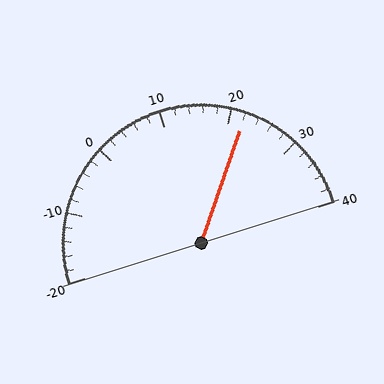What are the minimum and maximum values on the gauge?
The gauge ranges from -20 to 40.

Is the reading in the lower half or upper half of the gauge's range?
The reading is in the upper half of the range (-20 to 40).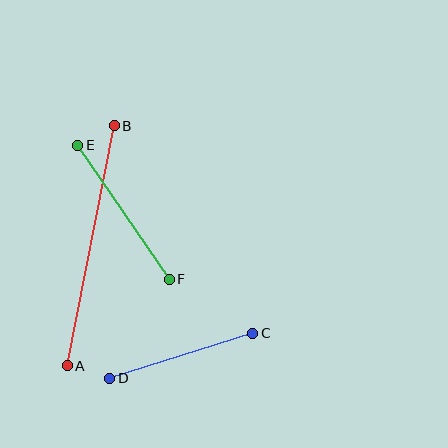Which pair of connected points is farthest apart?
Points A and B are farthest apart.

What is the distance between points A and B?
The distance is approximately 245 pixels.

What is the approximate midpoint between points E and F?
The midpoint is at approximately (124, 212) pixels.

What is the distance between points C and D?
The distance is approximately 150 pixels.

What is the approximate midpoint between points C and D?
The midpoint is at approximately (181, 356) pixels.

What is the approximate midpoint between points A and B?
The midpoint is at approximately (91, 246) pixels.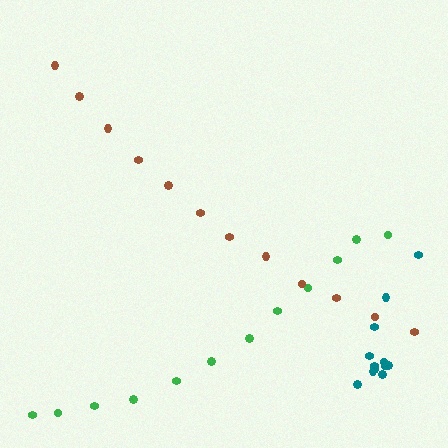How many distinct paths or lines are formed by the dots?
There are 3 distinct paths.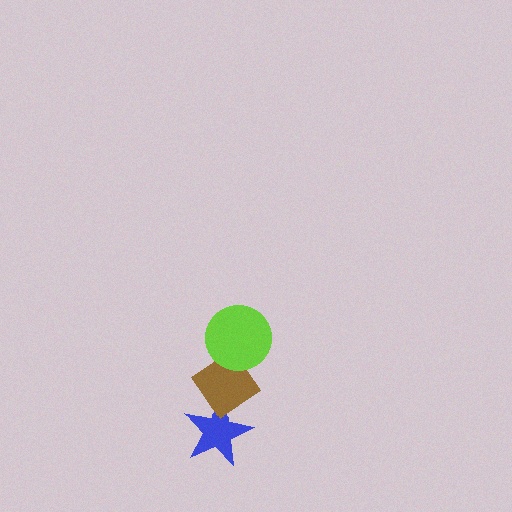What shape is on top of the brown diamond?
The lime circle is on top of the brown diamond.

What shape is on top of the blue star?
The brown diamond is on top of the blue star.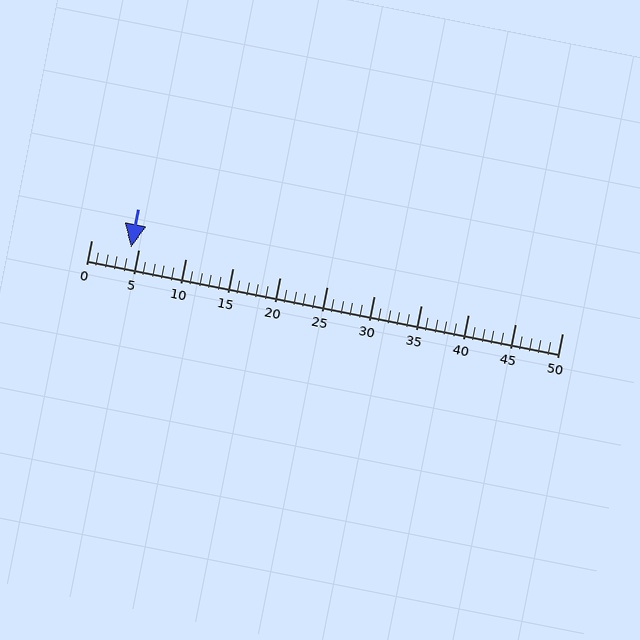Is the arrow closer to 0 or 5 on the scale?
The arrow is closer to 5.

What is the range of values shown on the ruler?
The ruler shows values from 0 to 50.